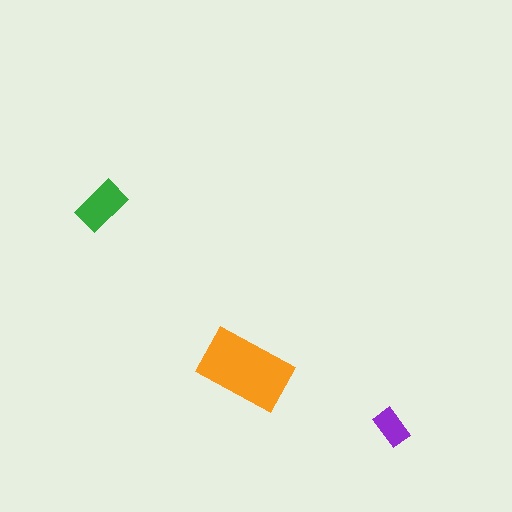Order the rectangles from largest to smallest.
the orange one, the green one, the purple one.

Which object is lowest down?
The purple rectangle is bottommost.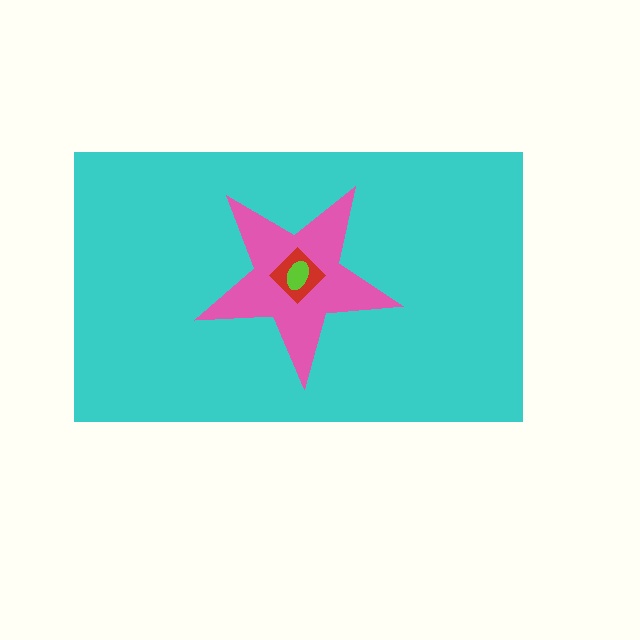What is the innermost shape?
The lime ellipse.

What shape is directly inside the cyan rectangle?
The pink star.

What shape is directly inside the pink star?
The red diamond.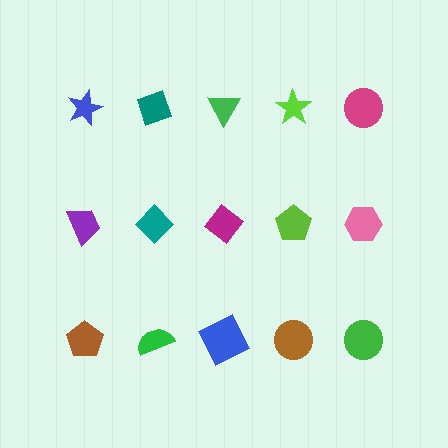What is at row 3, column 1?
A brown pentagon.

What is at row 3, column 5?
A green circle.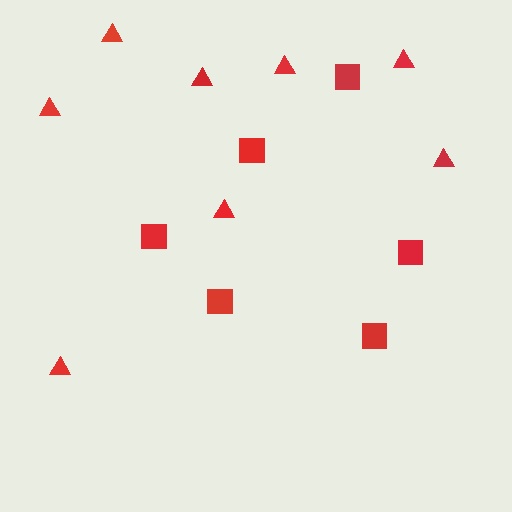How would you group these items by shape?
There are 2 groups: one group of squares (6) and one group of triangles (8).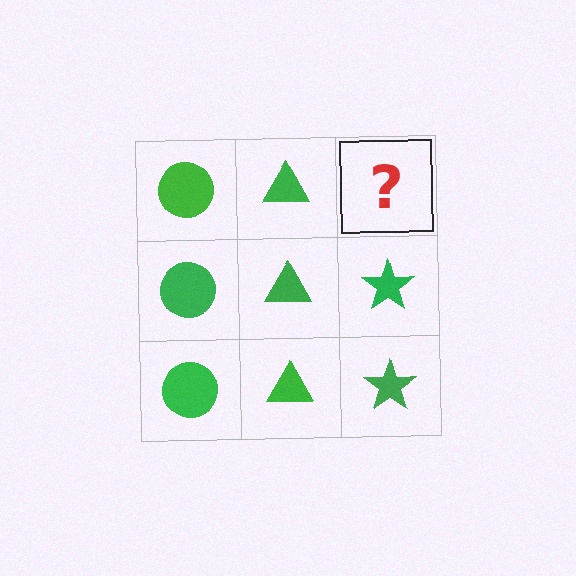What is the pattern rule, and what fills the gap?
The rule is that each column has a consistent shape. The gap should be filled with a green star.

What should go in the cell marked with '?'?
The missing cell should contain a green star.